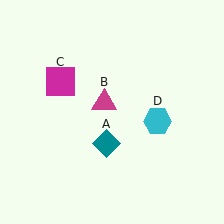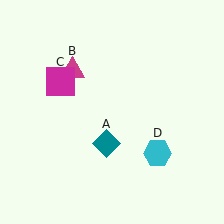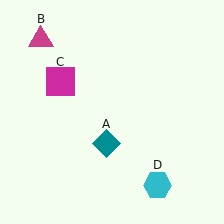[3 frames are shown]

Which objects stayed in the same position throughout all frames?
Teal diamond (object A) and magenta square (object C) remained stationary.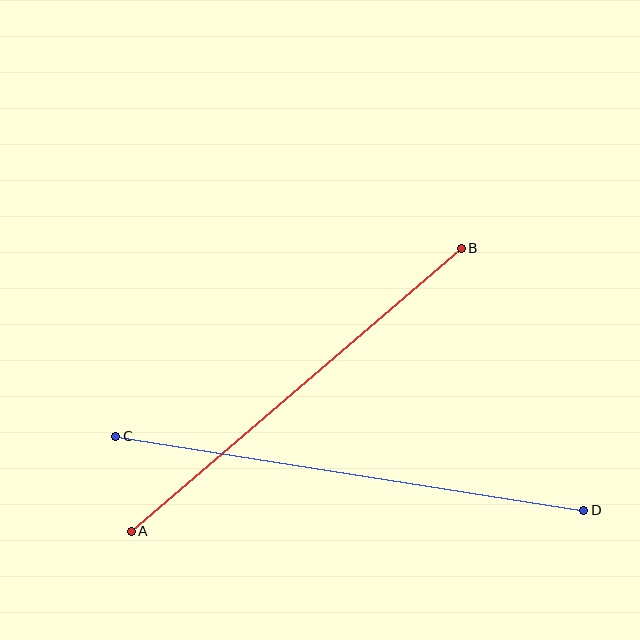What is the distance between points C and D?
The distance is approximately 474 pixels.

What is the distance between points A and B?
The distance is approximately 435 pixels.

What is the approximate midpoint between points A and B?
The midpoint is at approximately (296, 390) pixels.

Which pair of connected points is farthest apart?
Points C and D are farthest apart.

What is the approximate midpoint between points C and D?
The midpoint is at approximately (350, 473) pixels.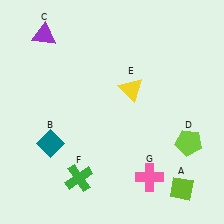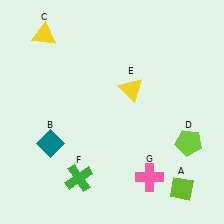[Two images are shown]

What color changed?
The triangle (C) changed from purple in Image 1 to yellow in Image 2.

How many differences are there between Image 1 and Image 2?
There is 1 difference between the two images.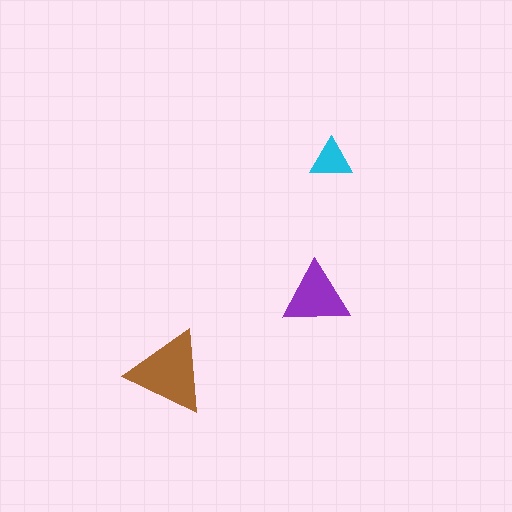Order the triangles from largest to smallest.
the brown one, the purple one, the cyan one.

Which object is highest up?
The cyan triangle is topmost.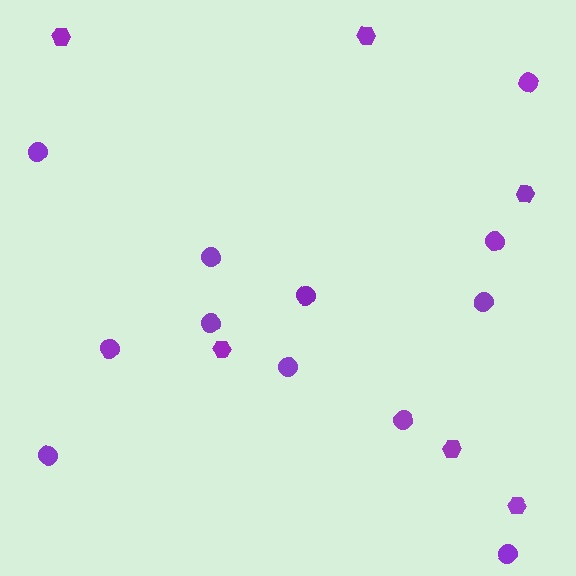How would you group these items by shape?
There are 2 groups: one group of hexagons (6) and one group of circles (12).